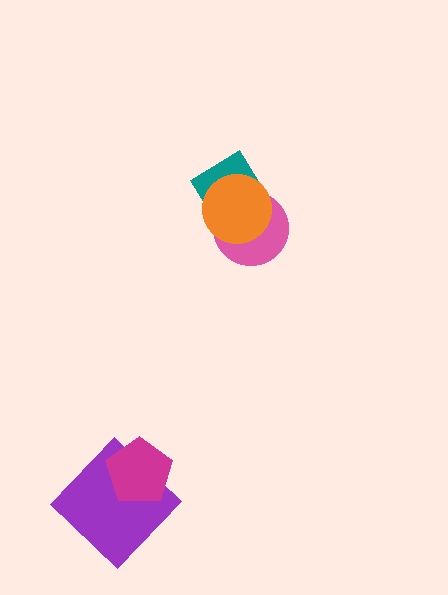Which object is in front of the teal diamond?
The orange circle is in front of the teal diamond.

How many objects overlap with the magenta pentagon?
1 object overlaps with the magenta pentagon.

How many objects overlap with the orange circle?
2 objects overlap with the orange circle.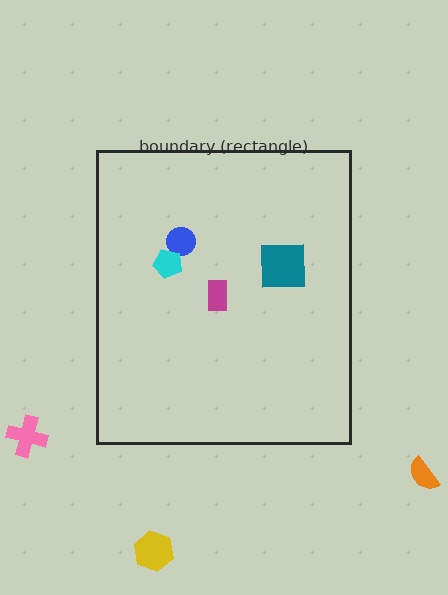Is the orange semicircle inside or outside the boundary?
Outside.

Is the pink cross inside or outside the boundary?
Outside.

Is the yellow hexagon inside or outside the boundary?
Outside.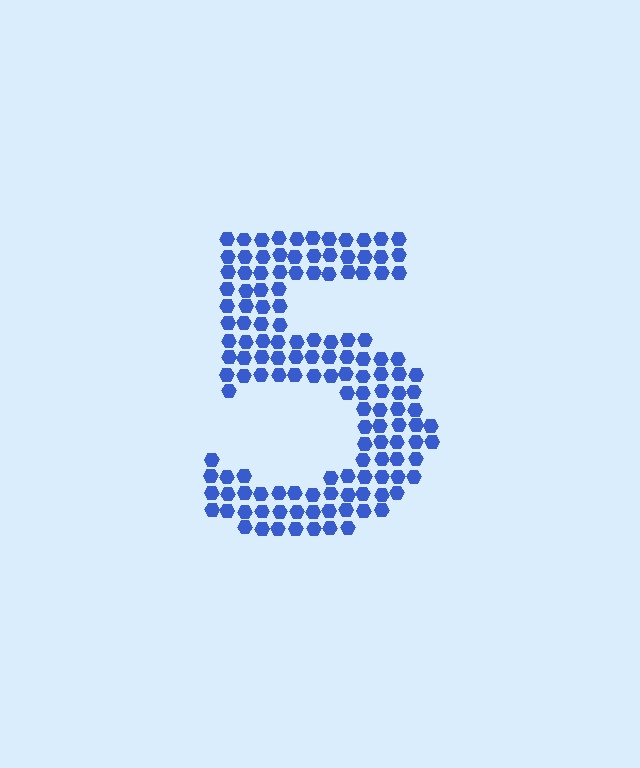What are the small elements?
The small elements are hexagons.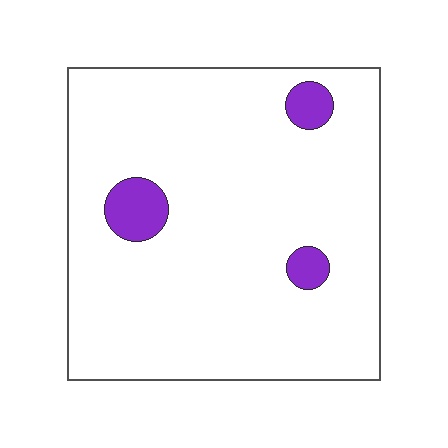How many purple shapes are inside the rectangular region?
3.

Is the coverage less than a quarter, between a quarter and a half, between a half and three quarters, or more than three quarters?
Less than a quarter.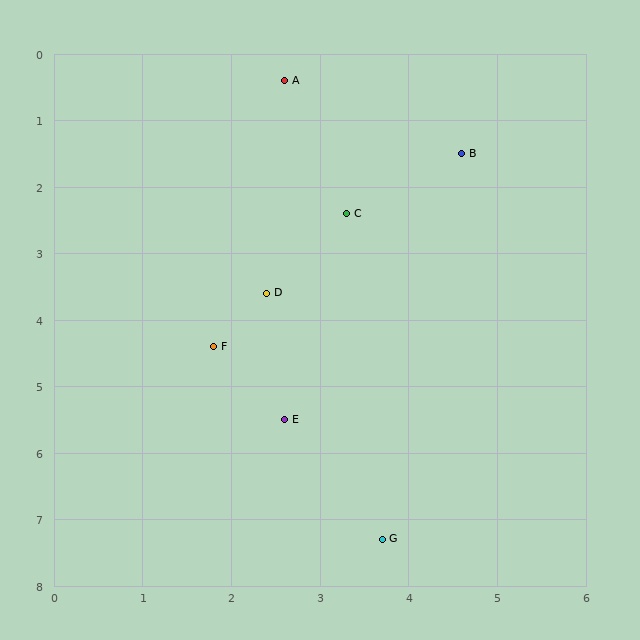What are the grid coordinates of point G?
Point G is at approximately (3.7, 7.3).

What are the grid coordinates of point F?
Point F is at approximately (1.8, 4.4).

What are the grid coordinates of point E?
Point E is at approximately (2.6, 5.5).